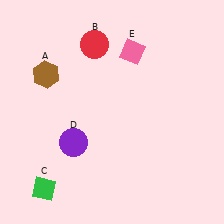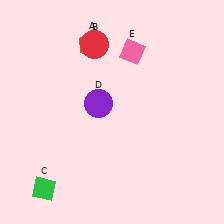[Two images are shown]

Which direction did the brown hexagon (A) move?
The brown hexagon (A) moved right.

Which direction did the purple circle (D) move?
The purple circle (D) moved up.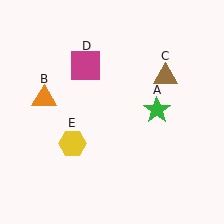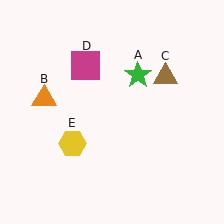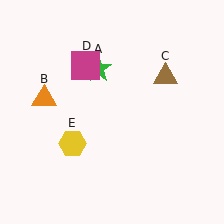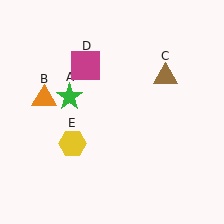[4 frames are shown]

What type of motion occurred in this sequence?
The green star (object A) rotated counterclockwise around the center of the scene.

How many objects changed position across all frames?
1 object changed position: green star (object A).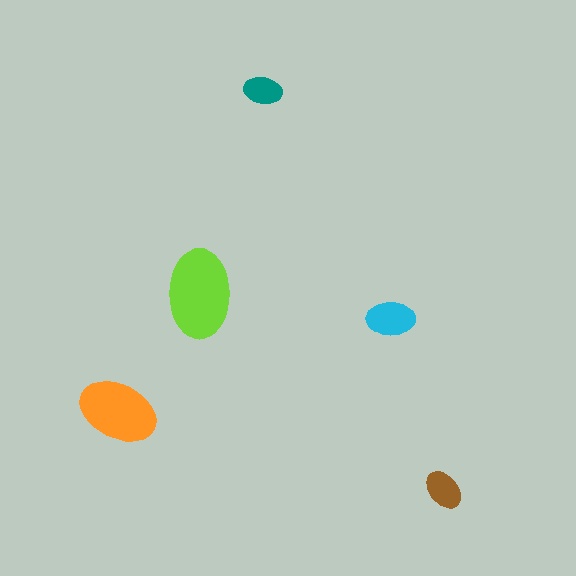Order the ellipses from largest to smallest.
the lime one, the orange one, the cyan one, the brown one, the teal one.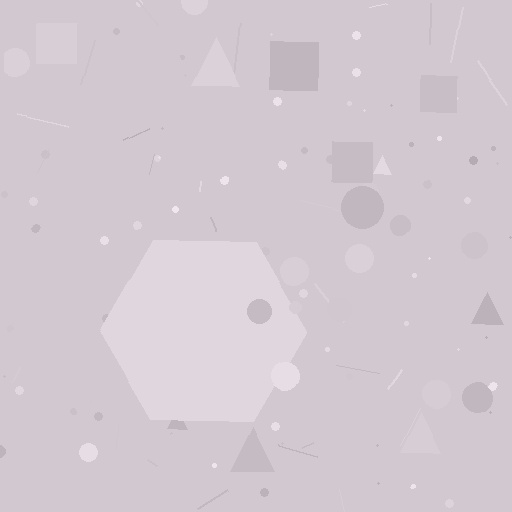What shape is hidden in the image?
A hexagon is hidden in the image.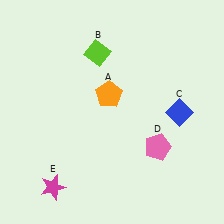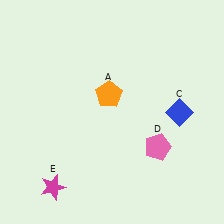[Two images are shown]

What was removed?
The lime diamond (B) was removed in Image 2.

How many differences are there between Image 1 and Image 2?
There is 1 difference between the two images.